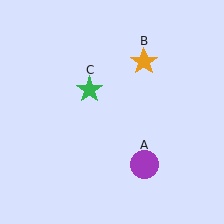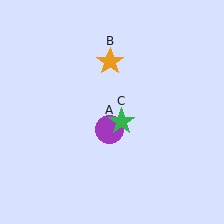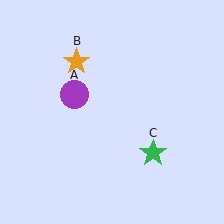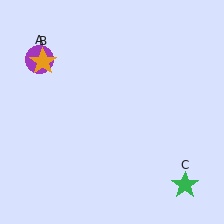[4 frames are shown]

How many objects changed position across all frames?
3 objects changed position: purple circle (object A), orange star (object B), green star (object C).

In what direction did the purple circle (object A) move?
The purple circle (object A) moved up and to the left.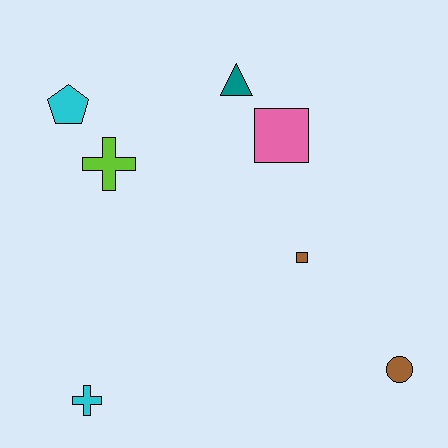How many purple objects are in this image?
There are no purple objects.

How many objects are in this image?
There are 7 objects.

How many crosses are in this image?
There are 2 crosses.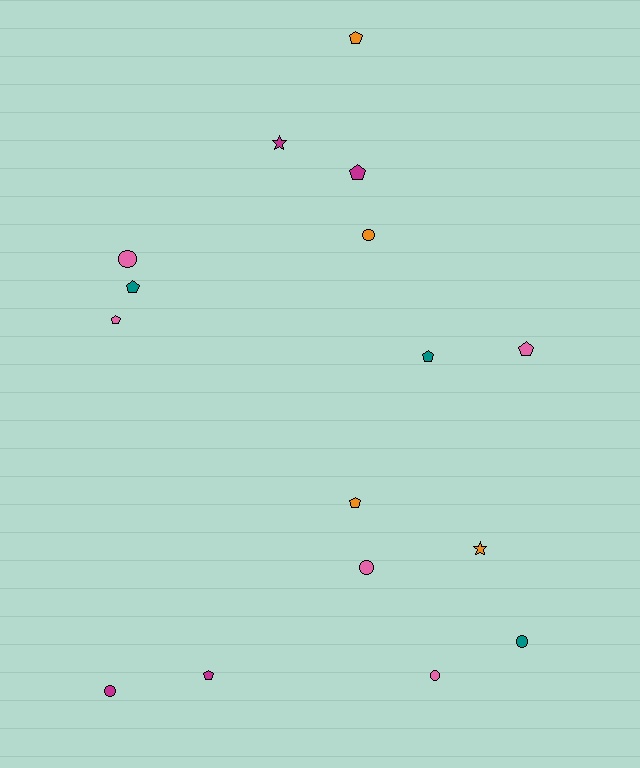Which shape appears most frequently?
Pentagon, with 8 objects.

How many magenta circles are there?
There is 1 magenta circle.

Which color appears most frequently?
Pink, with 5 objects.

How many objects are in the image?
There are 16 objects.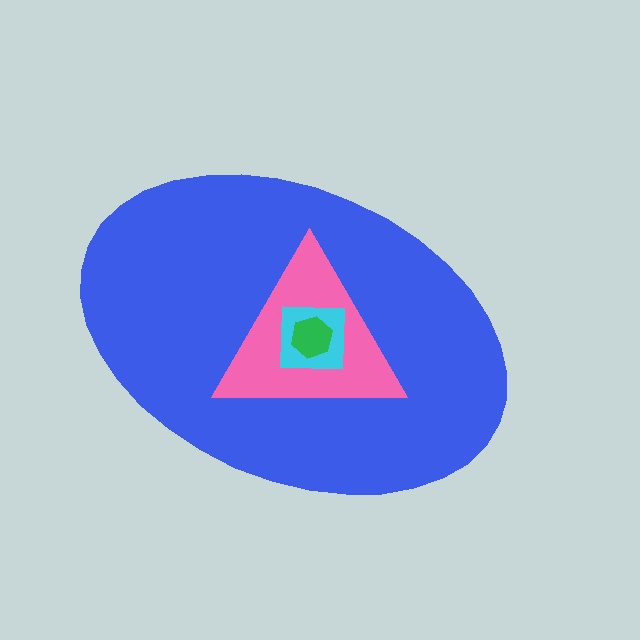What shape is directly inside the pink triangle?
The cyan square.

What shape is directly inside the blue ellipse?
The pink triangle.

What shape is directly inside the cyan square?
The green hexagon.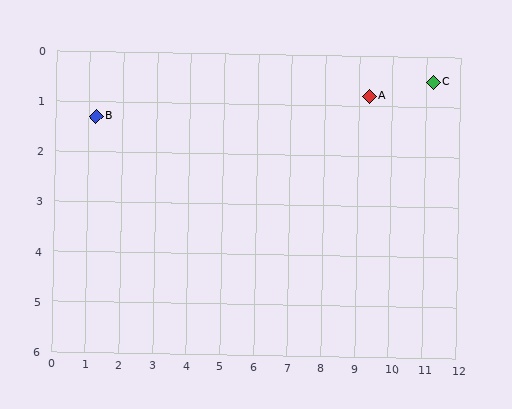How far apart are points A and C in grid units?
Points A and C are about 1.9 grid units apart.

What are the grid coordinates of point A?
Point A is at approximately (9.3, 0.8).